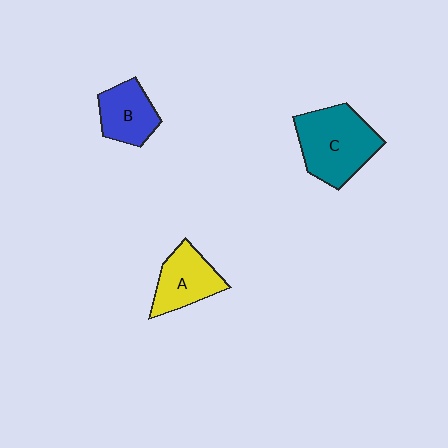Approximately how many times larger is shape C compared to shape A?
Approximately 1.5 times.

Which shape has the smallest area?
Shape B (blue).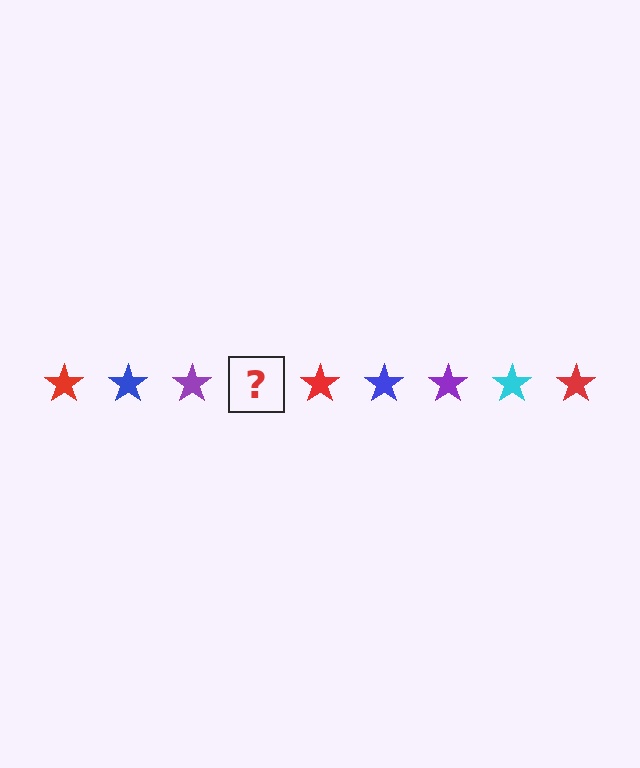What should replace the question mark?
The question mark should be replaced with a cyan star.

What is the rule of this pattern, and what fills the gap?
The rule is that the pattern cycles through red, blue, purple, cyan stars. The gap should be filled with a cyan star.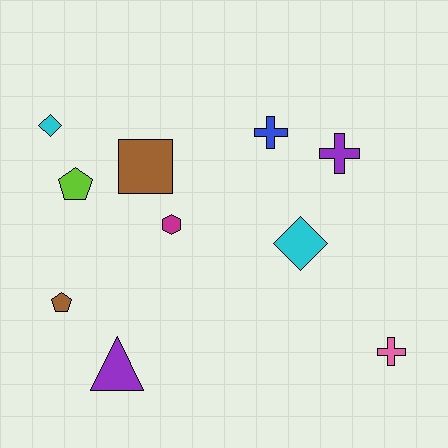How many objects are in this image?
There are 10 objects.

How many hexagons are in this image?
There is 1 hexagon.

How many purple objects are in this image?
There are 2 purple objects.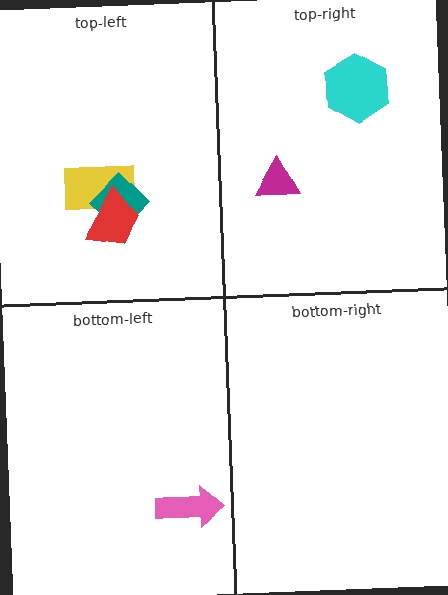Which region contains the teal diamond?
The top-left region.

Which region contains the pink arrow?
The bottom-left region.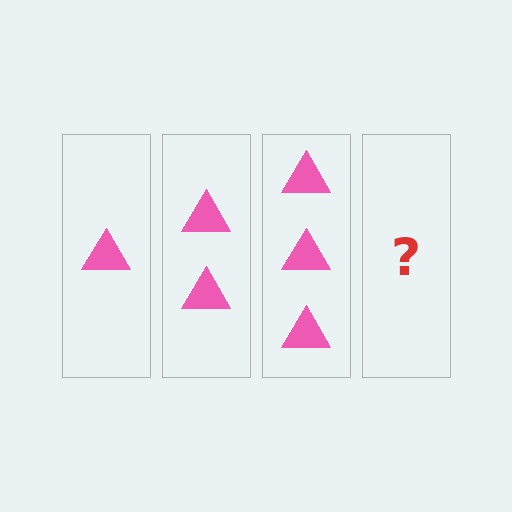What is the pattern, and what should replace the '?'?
The pattern is that each step adds one more triangle. The '?' should be 4 triangles.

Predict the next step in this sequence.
The next step is 4 triangles.